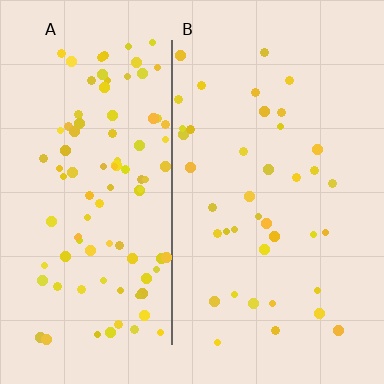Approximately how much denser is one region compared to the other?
Approximately 2.5× — region A over region B.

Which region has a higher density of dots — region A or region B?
A (the left).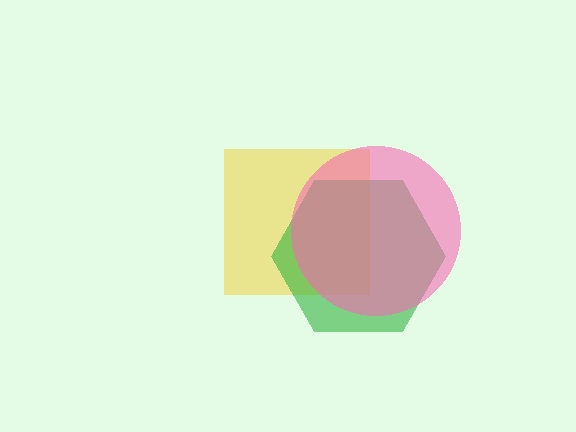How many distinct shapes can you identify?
There are 3 distinct shapes: a yellow square, a green hexagon, a pink circle.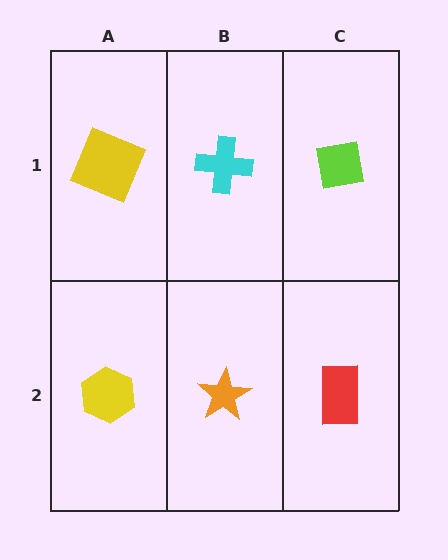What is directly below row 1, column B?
An orange star.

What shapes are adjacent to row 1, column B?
An orange star (row 2, column B), a yellow square (row 1, column A), a lime square (row 1, column C).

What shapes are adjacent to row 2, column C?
A lime square (row 1, column C), an orange star (row 2, column B).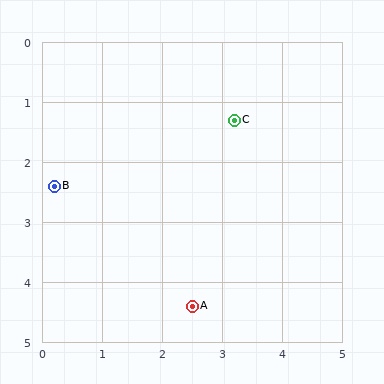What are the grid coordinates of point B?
Point B is at approximately (0.2, 2.4).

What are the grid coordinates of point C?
Point C is at approximately (3.2, 1.3).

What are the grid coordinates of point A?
Point A is at approximately (2.5, 4.4).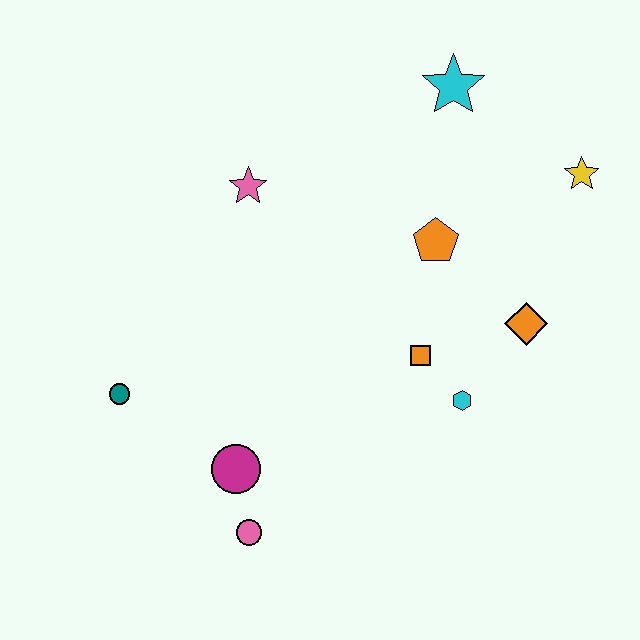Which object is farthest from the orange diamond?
The teal circle is farthest from the orange diamond.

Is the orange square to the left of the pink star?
No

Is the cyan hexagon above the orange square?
No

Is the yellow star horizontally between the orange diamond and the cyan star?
No